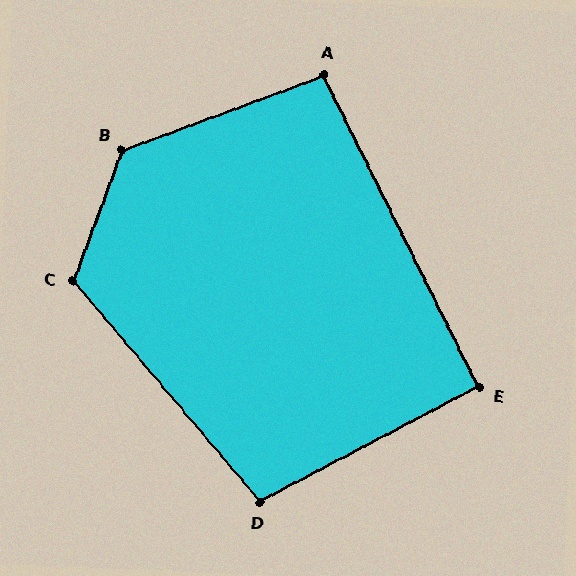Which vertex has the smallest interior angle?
E, at approximately 91 degrees.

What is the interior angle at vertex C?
Approximately 119 degrees (obtuse).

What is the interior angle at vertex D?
Approximately 103 degrees (obtuse).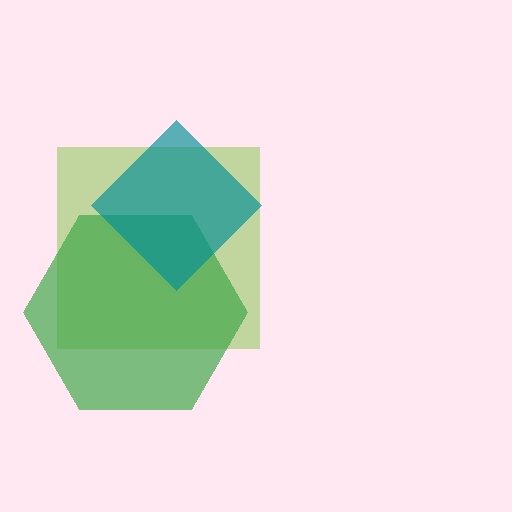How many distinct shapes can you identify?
There are 3 distinct shapes: a lime square, a green hexagon, a teal diamond.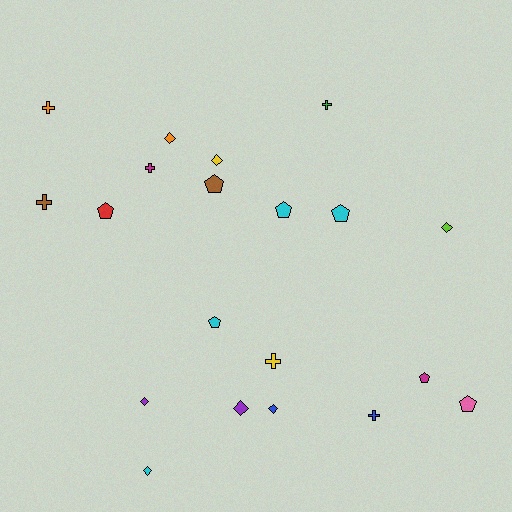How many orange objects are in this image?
There are 2 orange objects.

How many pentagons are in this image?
There are 7 pentagons.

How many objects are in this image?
There are 20 objects.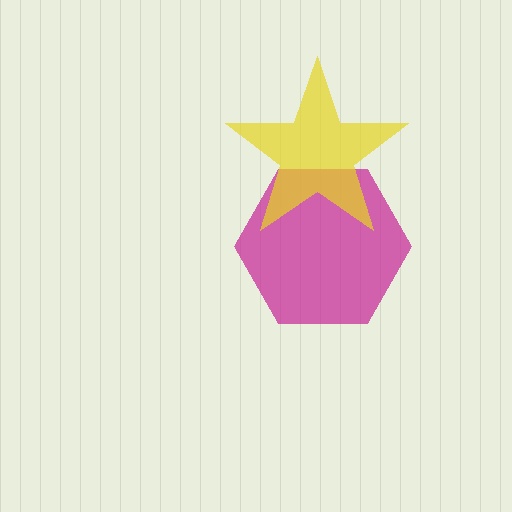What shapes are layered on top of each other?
The layered shapes are: a magenta hexagon, a yellow star.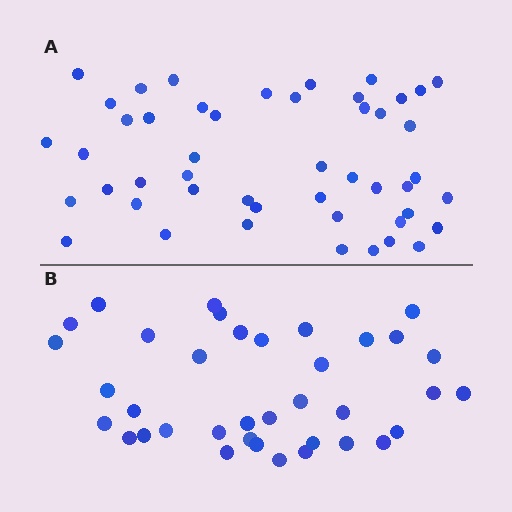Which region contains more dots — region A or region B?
Region A (the top region) has more dots.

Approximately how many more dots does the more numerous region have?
Region A has roughly 12 or so more dots than region B.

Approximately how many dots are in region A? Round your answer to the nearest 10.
About 50 dots. (The exact count is 48, which rounds to 50.)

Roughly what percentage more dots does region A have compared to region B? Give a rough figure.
About 30% more.